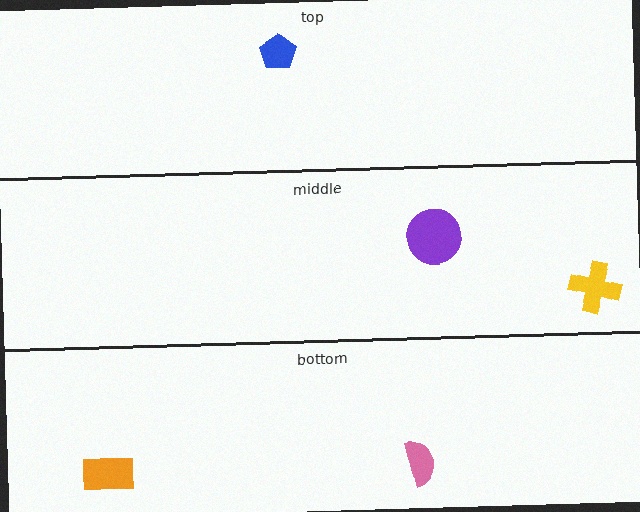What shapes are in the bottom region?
The pink semicircle, the orange rectangle.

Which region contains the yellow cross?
The middle region.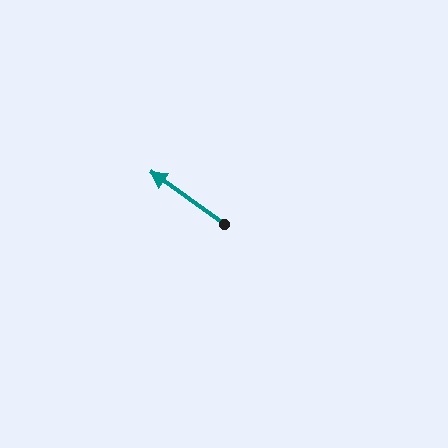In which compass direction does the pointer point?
Northwest.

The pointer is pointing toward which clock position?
Roughly 10 o'clock.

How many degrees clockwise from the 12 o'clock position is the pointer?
Approximately 305 degrees.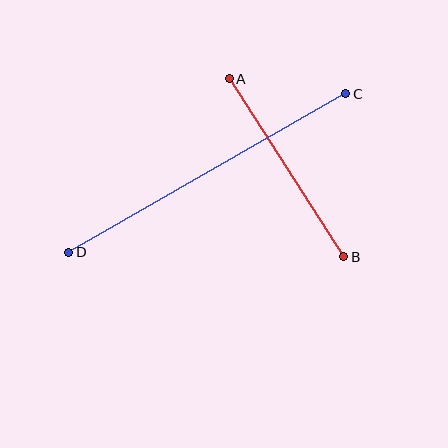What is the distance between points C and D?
The distance is approximately 319 pixels.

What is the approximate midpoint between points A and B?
The midpoint is at approximately (286, 168) pixels.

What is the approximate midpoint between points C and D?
The midpoint is at approximately (207, 173) pixels.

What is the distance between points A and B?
The distance is approximately 212 pixels.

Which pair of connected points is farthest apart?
Points C and D are farthest apart.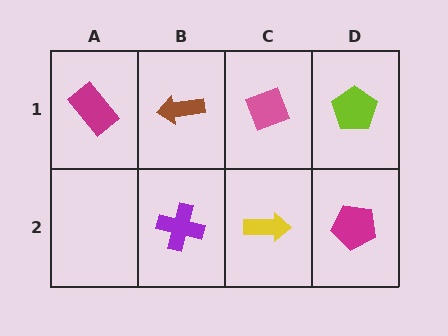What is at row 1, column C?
A pink diamond.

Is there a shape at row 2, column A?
No, that cell is empty.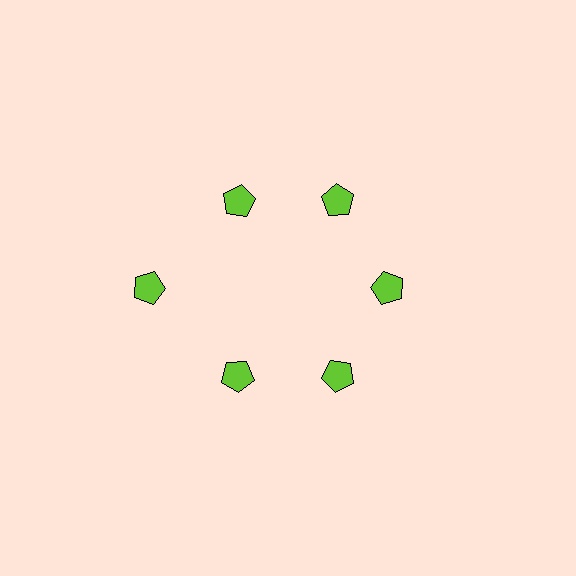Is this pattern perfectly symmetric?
No. The 6 lime pentagons are arranged in a ring, but one element near the 9 o'clock position is pushed outward from the center, breaking the 6-fold rotational symmetry.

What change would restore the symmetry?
The symmetry would be restored by moving it inward, back onto the ring so that all 6 pentagons sit at equal angles and equal distance from the center.